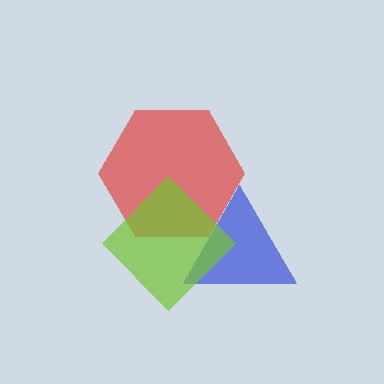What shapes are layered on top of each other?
The layered shapes are: a red hexagon, a blue triangle, a lime diamond.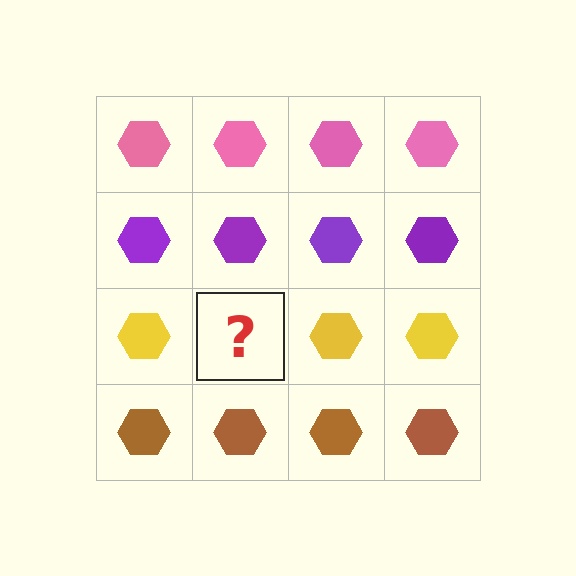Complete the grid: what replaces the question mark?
The question mark should be replaced with a yellow hexagon.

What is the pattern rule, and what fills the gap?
The rule is that each row has a consistent color. The gap should be filled with a yellow hexagon.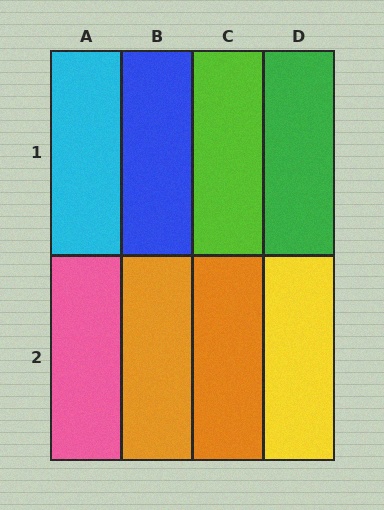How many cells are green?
1 cell is green.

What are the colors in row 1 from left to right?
Cyan, blue, lime, green.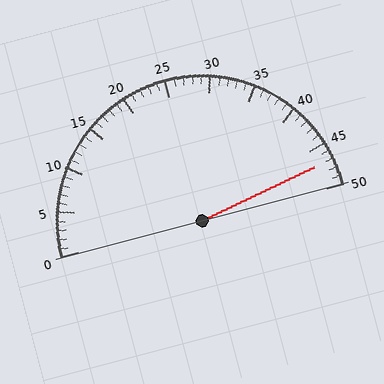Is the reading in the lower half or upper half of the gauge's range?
The reading is in the upper half of the range (0 to 50).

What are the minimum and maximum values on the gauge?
The gauge ranges from 0 to 50.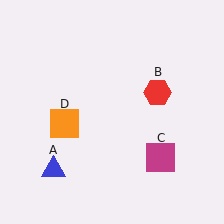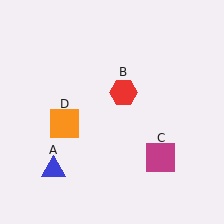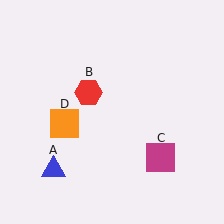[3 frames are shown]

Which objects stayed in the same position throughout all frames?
Blue triangle (object A) and magenta square (object C) and orange square (object D) remained stationary.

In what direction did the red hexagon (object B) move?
The red hexagon (object B) moved left.